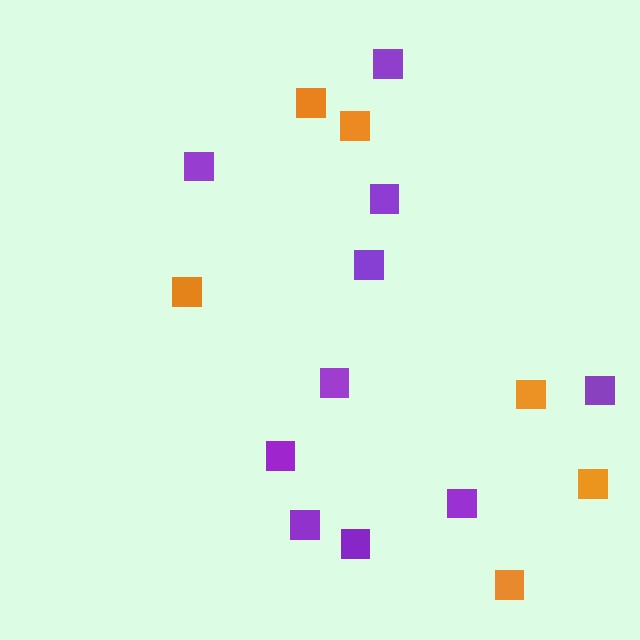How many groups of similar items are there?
There are 2 groups: one group of orange squares (6) and one group of purple squares (10).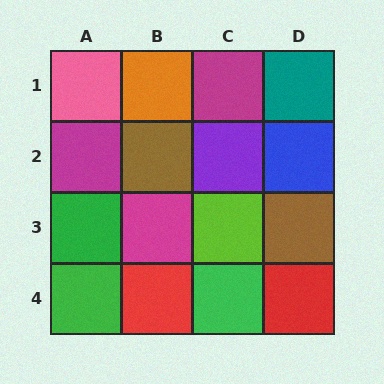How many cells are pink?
1 cell is pink.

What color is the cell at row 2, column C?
Purple.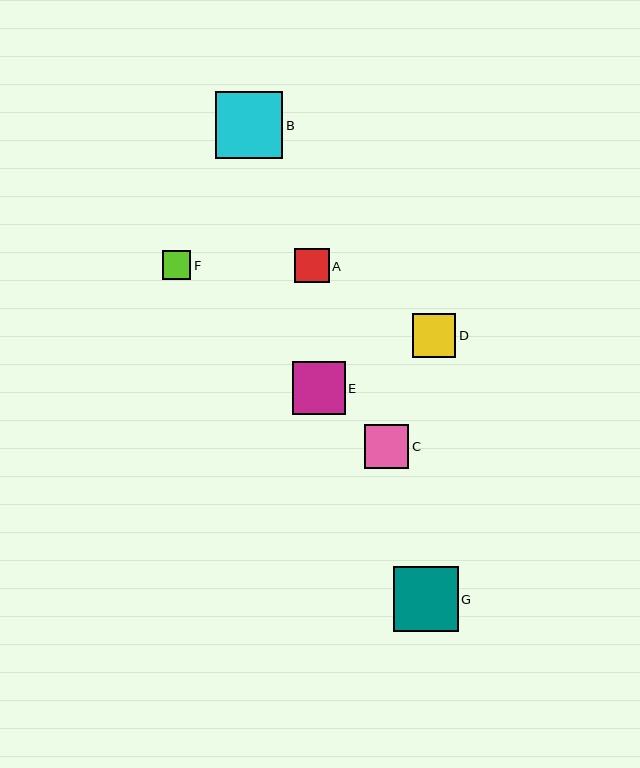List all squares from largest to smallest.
From largest to smallest: B, G, E, C, D, A, F.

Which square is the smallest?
Square F is the smallest with a size of approximately 29 pixels.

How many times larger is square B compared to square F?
Square B is approximately 2.3 times the size of square F.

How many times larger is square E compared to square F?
Square E is approximately 1.8 times the size of square F.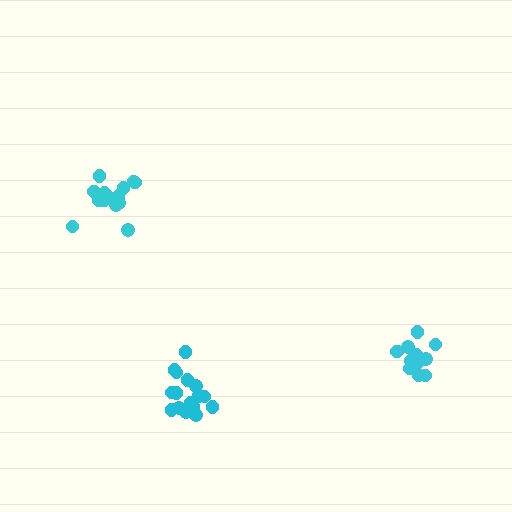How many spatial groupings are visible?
There are 3 spatial groupings.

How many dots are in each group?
Group 1: 14 dots, Group 2: 17 dots, Group 3: 11 dots (42 total).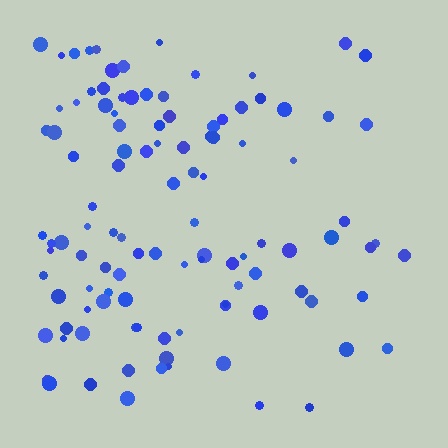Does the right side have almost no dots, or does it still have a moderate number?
Still a moderate number, just noticeably fewer than the left.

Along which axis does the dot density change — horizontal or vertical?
Horizontal.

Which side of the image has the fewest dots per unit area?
The right.